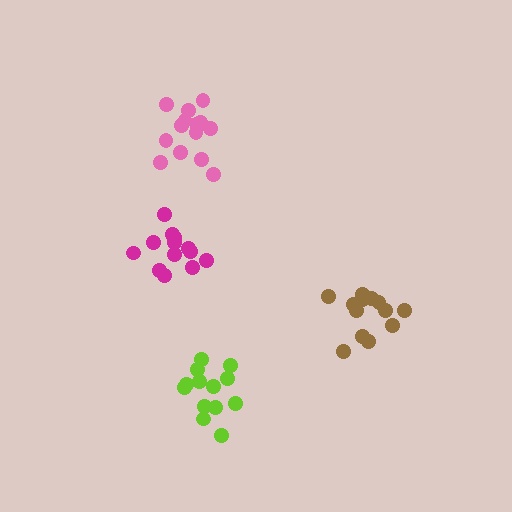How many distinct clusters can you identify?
There are 4 distinct clusters.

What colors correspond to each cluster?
The clusters are colored: brown, magenta, pink, lime.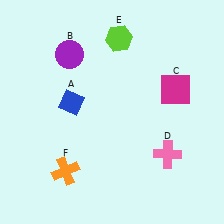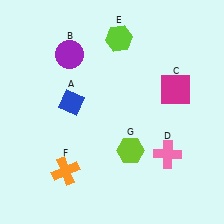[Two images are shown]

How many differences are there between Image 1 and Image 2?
There is 1 difference between the two images.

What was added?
A lime hexagon (G) was added in Image 2.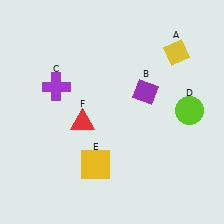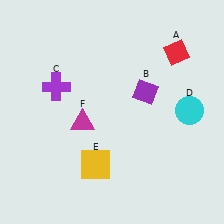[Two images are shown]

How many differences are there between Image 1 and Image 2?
There are 3 differences between the two images.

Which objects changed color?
A changed from yellow to red. D changed from lime to cyan. F changed from red to magenta.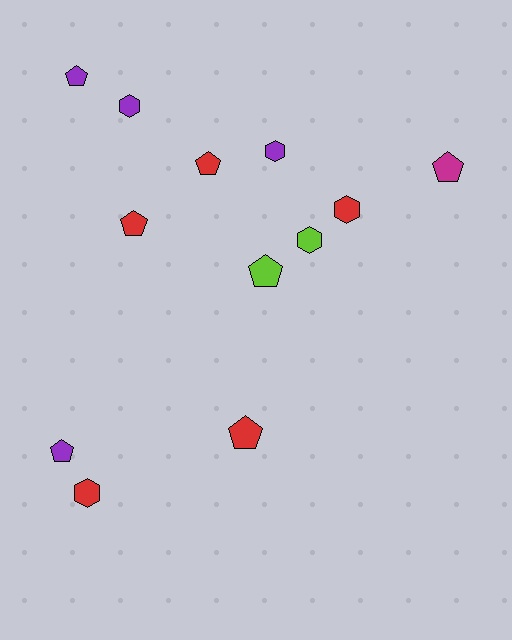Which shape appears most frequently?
Pentagon, with 7 objects.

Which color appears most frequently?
Red, with 5 objects.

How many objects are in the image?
There are 12 objects.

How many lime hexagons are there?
There is 1 lime hexagon.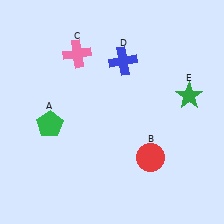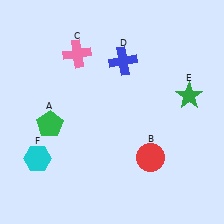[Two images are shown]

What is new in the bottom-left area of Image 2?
A cyan hexagon (F) was added in the bottom-left area of Image 2.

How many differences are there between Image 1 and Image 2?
There is 1 difference between the two images.